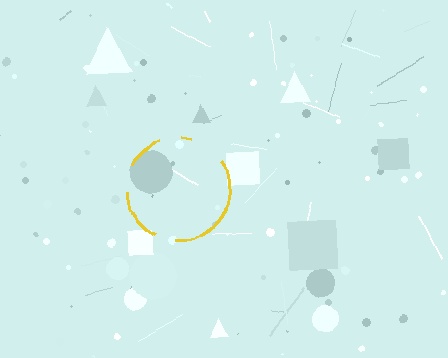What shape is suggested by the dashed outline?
The dashed outline suggests a circle.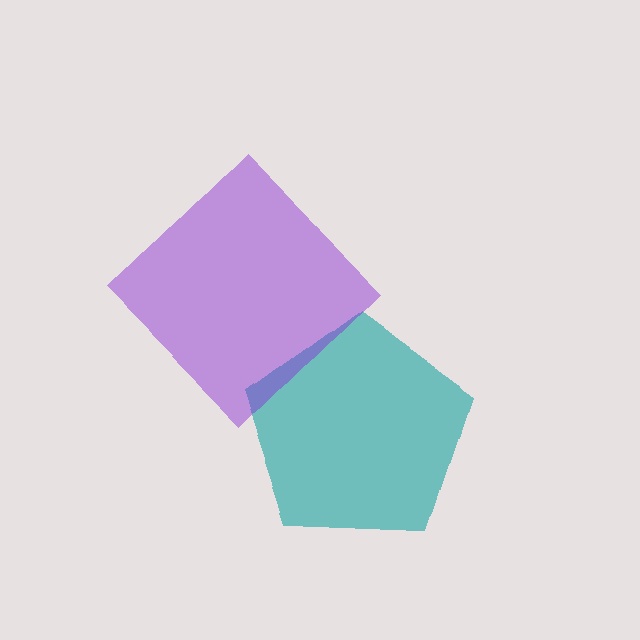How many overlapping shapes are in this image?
There are 2 overlapping shapes in the image.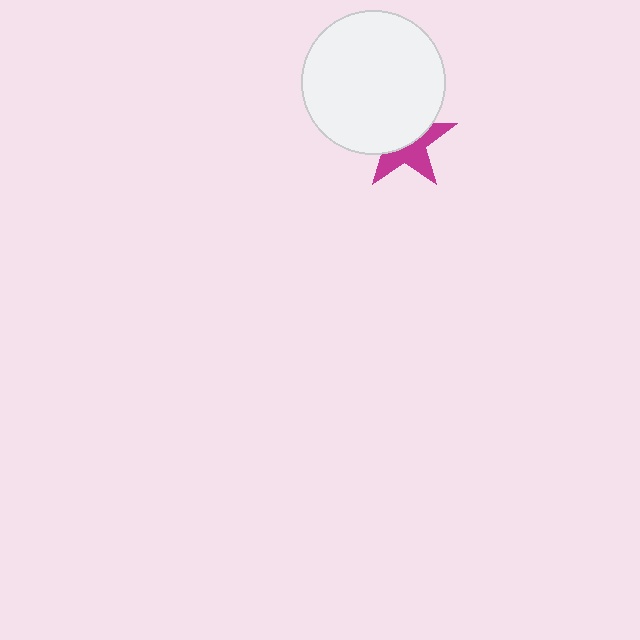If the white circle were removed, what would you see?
You would see the complete magenta star.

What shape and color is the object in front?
The object in front is a white circle.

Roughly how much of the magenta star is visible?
About half of it is visible (roughly 47%).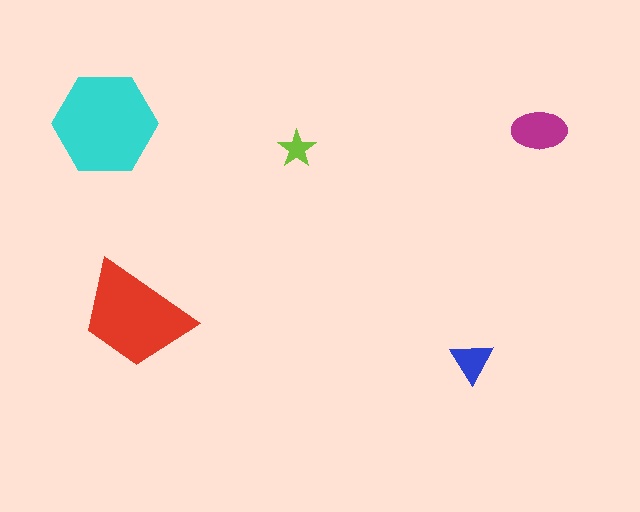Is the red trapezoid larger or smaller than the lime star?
Larger.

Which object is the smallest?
The lime star.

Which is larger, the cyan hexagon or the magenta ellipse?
The cyan hexagon.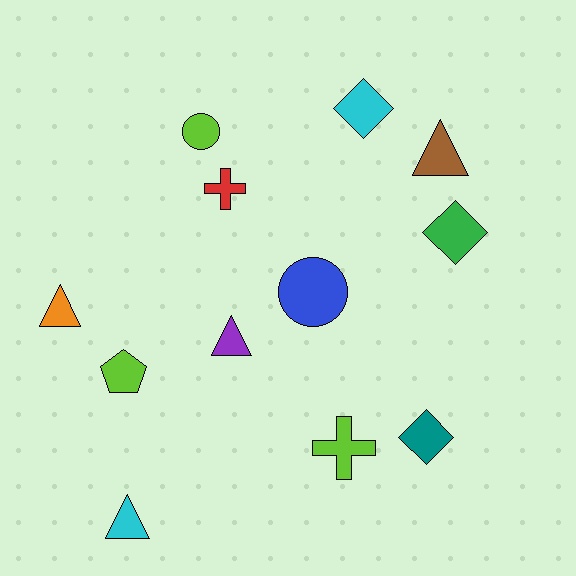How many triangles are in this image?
There are 4 triangles.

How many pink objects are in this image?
There are no pink objects.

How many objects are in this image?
There are 12 objects.